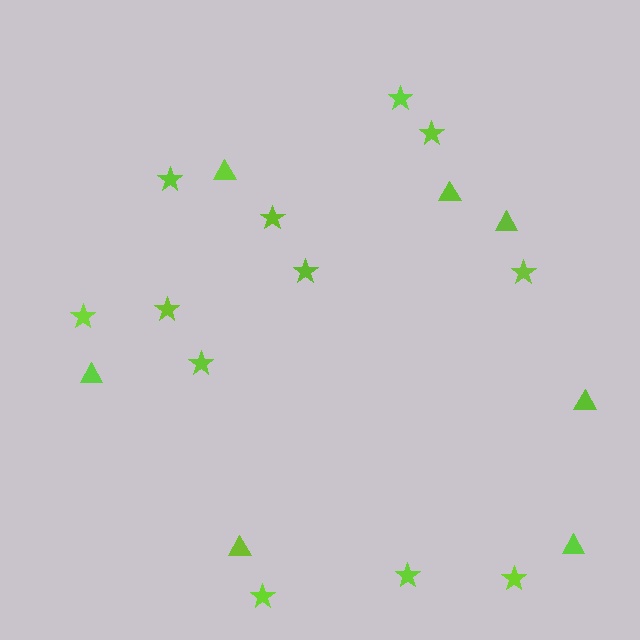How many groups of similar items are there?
There are 2 groups: one group of triangles (7) and one group of stars (12).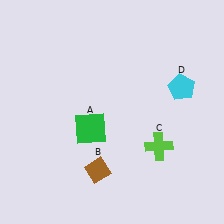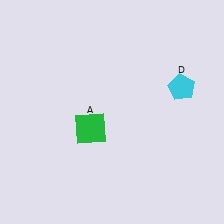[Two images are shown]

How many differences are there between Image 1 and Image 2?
There are 2 differences between the two images.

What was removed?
The brown diamond (B), the lime cross (C) were removed in Image 2.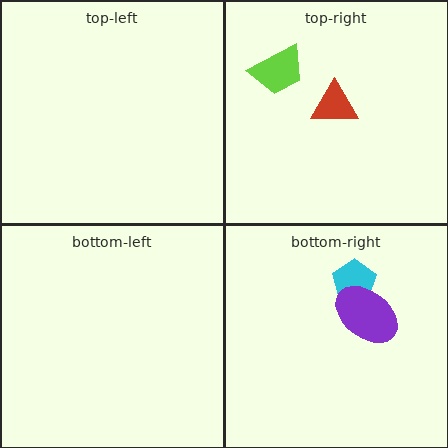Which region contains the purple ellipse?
The bottom-right region.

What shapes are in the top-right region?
The lime trapezoid, the red triangle.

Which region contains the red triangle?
The top-right region.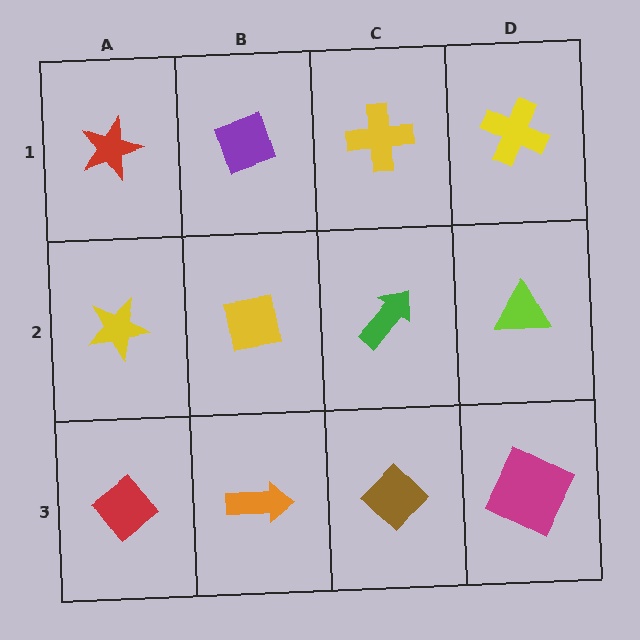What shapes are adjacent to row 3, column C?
A green arrow (row 2, column C), an orange arrow (row 3, column B), a magenta square (row 3, column D).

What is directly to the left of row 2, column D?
A green arrow.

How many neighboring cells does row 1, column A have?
2.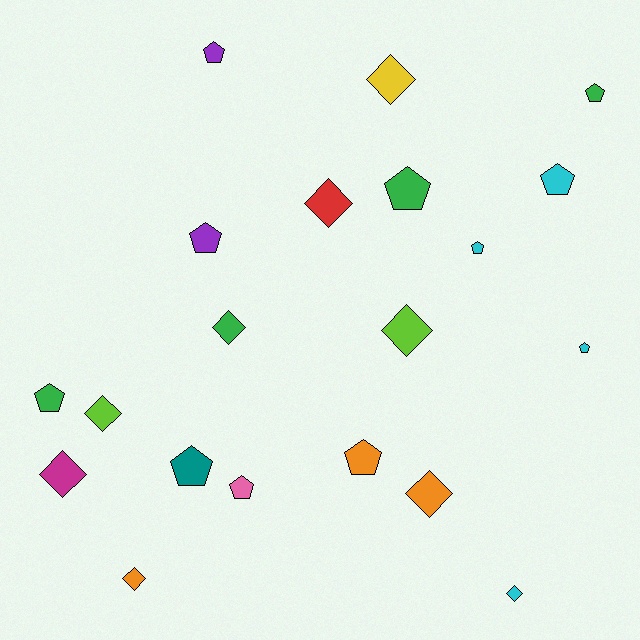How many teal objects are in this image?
There is 1 teal object.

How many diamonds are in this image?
There are 9 diamonds.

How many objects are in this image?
There are 20 objects.